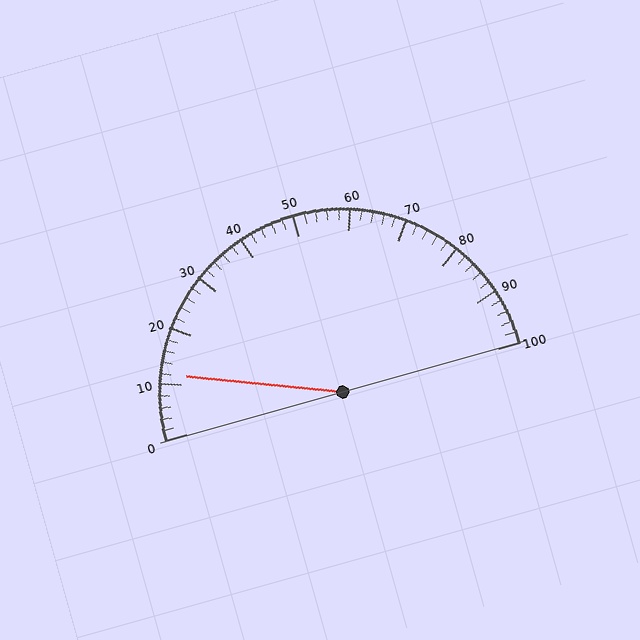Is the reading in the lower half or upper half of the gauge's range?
The reading is in the lower half of the range (0 to 100).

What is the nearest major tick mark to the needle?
The nearest major tick mark is 10.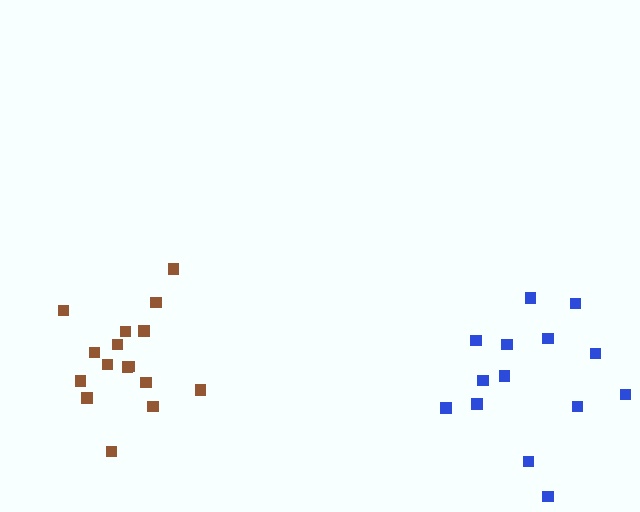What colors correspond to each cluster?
The clusters are colored: blue, brown.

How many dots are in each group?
Group 1: 14 dots, Group 2: 16 dots (30 total).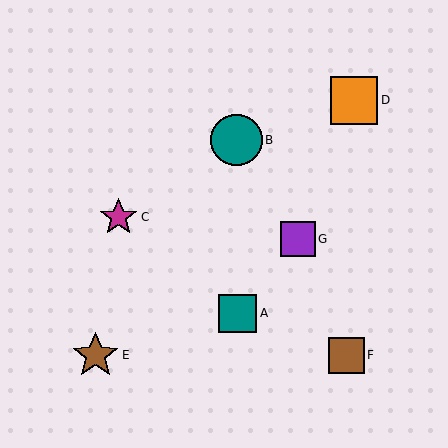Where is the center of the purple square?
The center of the purple square is at (298, 239).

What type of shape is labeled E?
Shape E is a brown star.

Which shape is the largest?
The teal circle (labeled B) is the largest.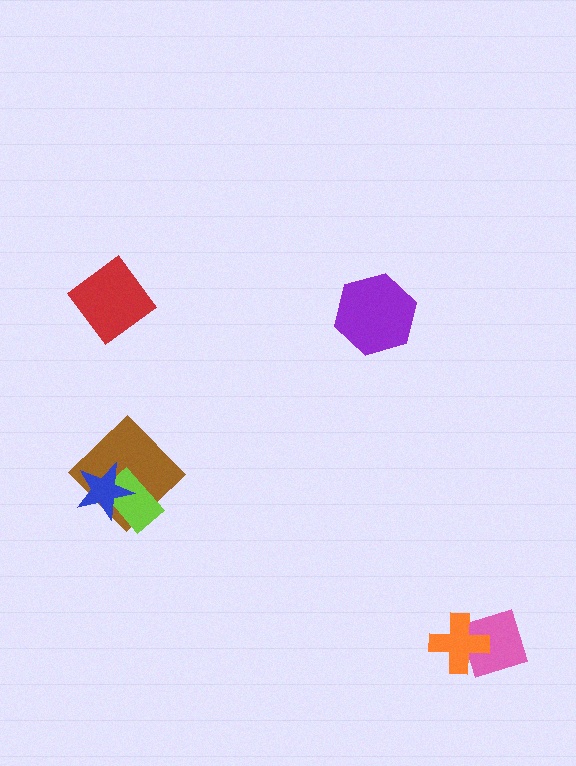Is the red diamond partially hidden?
No, no other shape covers it.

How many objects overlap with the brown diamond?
2 objects overlap with the brown diamond.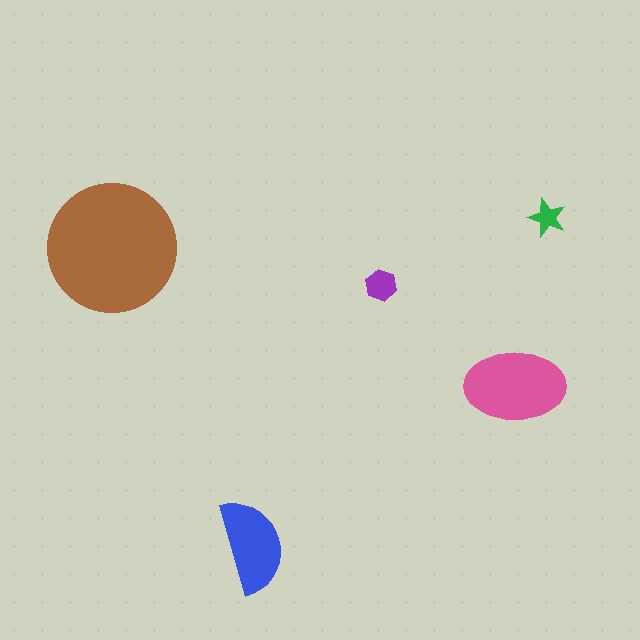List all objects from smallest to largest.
The green star, the purple hexagon, the blue semicircle, the pink ellipse, the brown circle.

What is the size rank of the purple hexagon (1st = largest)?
4th.